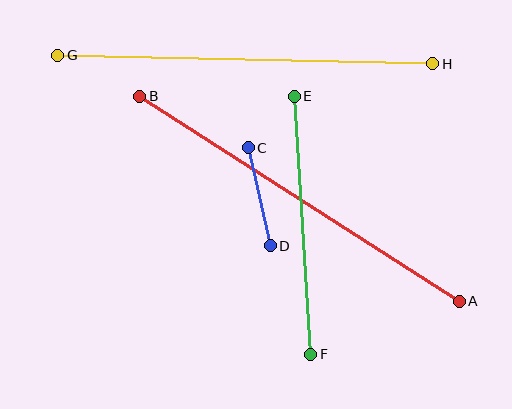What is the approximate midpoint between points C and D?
The midpoint is at approximately (259, 197) pixels.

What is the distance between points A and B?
The distance is approximately 380 pixels.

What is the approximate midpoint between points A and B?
The midpoint is at approximately (299, 199) pixels.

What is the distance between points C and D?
The distance is approximately 101 pixels.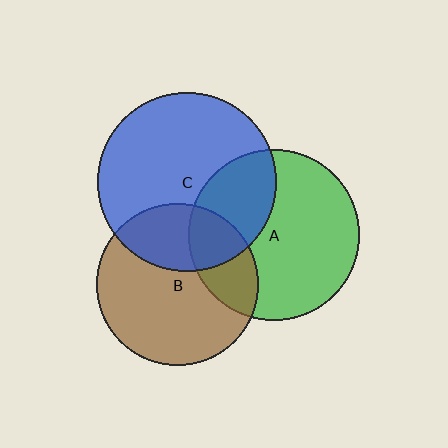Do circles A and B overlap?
Yes.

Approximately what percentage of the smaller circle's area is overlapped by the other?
Approximately 25%.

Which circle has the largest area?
Circle C (blue).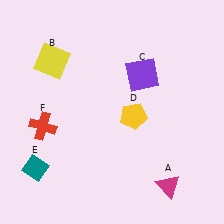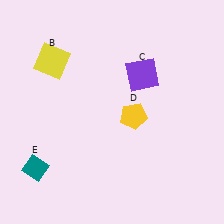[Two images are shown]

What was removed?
The magenta triangle (A), the red cross (F) were removed in Image 2.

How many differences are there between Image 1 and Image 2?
There are 2 differences between the two images.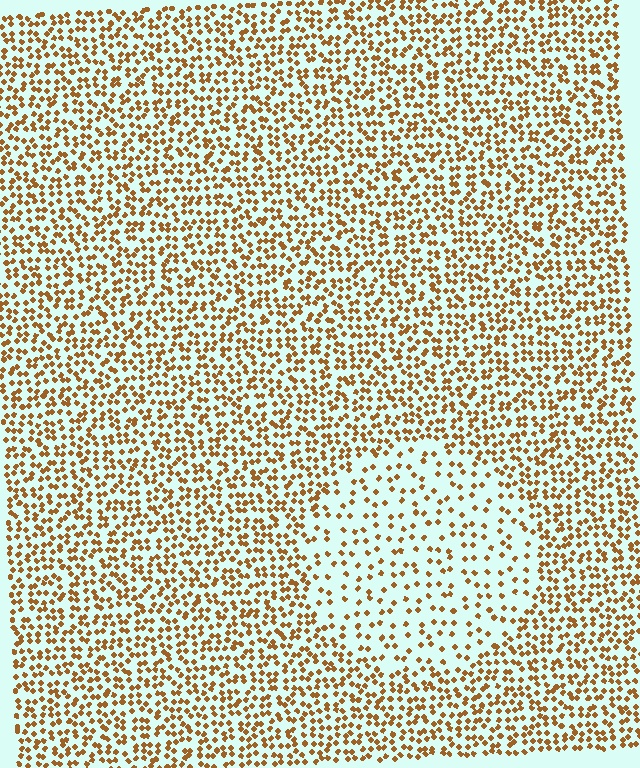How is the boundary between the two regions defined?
The boundary is defined by a change in element density (approximately 2.2x ratio). All elements are the same color, size, and shape.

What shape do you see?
I see a circle.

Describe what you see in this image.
The image contains small brown elements arranged at two different densities. A circle-shaped region is visible where the elements are less densely packed than the surrounding area.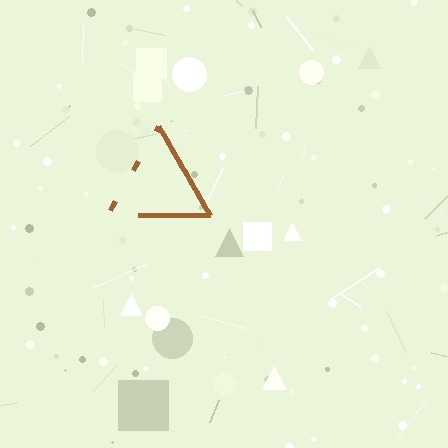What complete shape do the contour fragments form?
The contour fragments form a triangle.